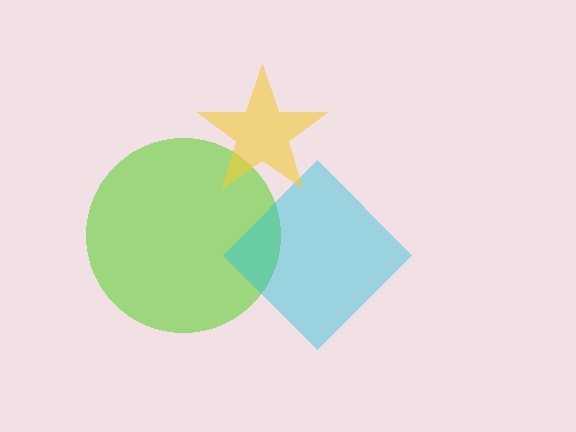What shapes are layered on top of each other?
The layered shapes are: a lime circle, a cyan diamond, a yellow star.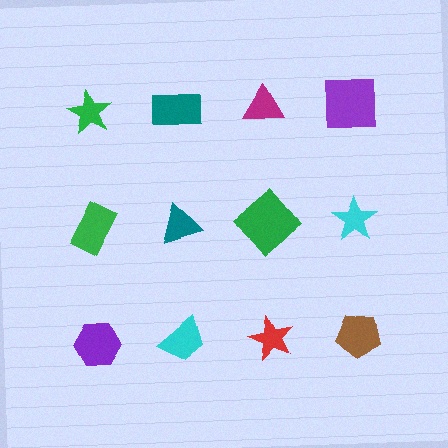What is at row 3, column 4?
A brown pentagon.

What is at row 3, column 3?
A red star.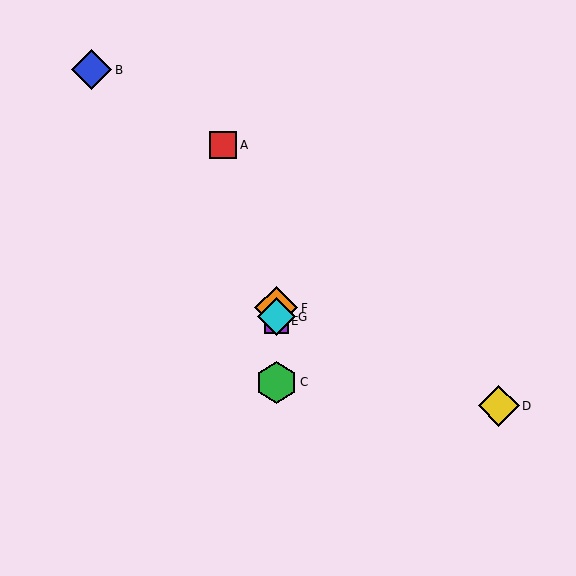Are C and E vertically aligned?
Yes, both are at x≈276.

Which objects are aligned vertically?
Objects C, E, F, G are aligned vertically.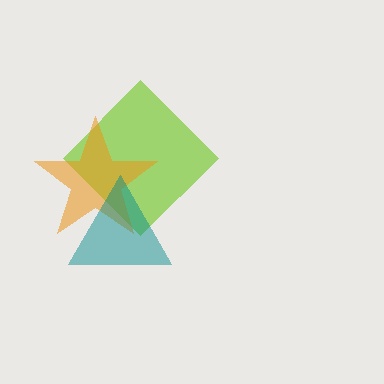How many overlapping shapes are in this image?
There are 3 overlapping shapes in the image.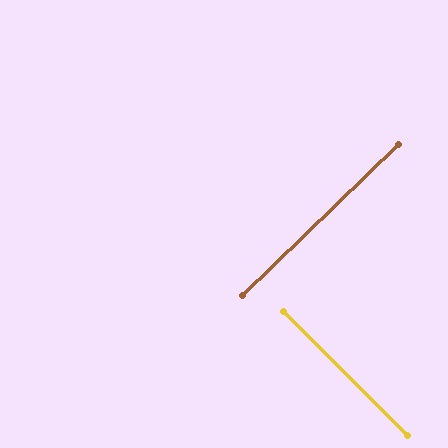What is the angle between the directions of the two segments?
Approximately 89 degrees.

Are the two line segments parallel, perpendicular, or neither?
Perpendicular — they meet at approximately 89°.